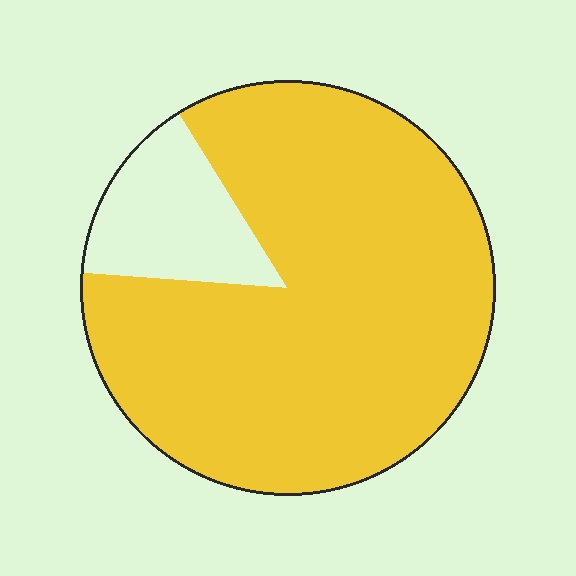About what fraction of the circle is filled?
About five sixths (5/6).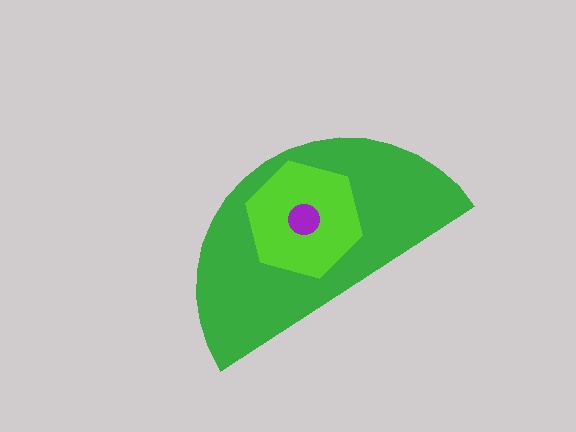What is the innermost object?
The purple circle.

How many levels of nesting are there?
3.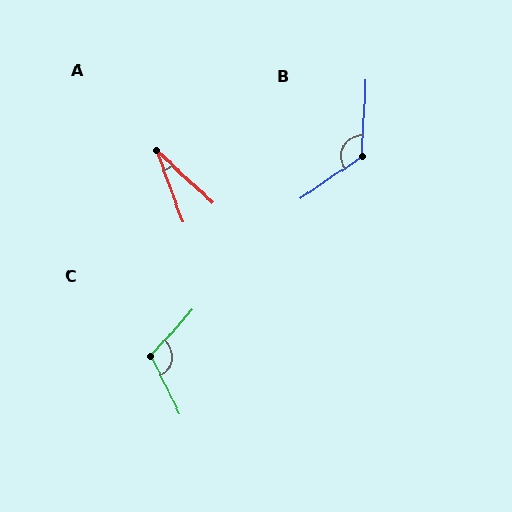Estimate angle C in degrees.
Approximately 111 degrees.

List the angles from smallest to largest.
A (26°), C (111°), B (127°).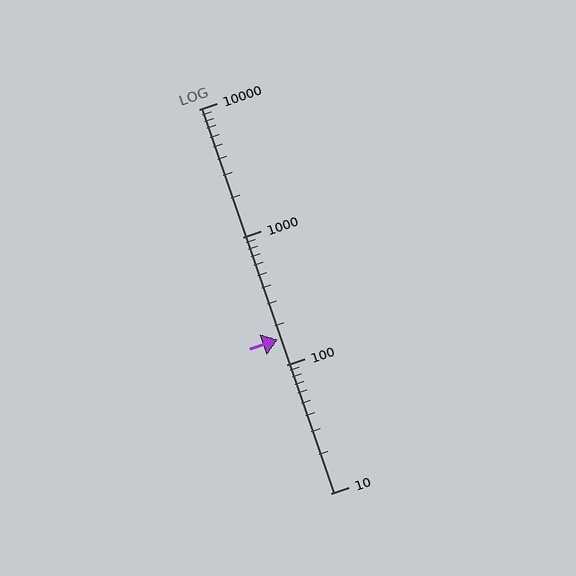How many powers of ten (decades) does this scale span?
The scale spans 3 decades, from 10 to 10000.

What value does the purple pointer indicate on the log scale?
The pointer indicates approximately 160.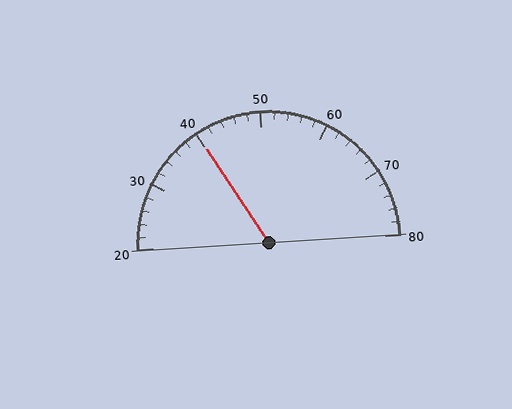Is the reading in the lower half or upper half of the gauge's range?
The reading is in the lower half of the range (20 to 80).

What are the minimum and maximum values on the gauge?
The gauge ranges from 20 to 80.